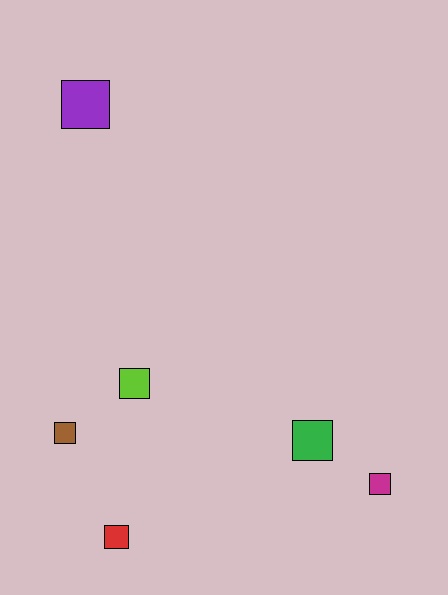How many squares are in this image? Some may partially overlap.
There are 6 squares.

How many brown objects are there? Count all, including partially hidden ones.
There is 1 brown object.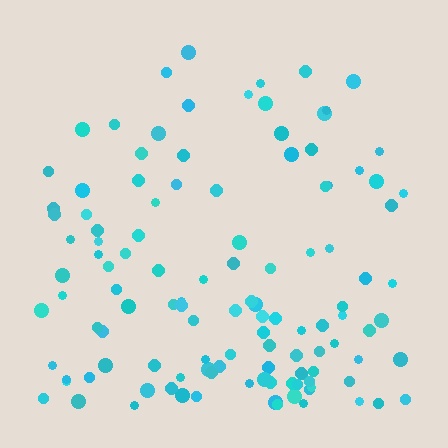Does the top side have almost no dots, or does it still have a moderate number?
Still a moderate number, just noticeably fewer than the bottom.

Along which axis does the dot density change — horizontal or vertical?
Vertical.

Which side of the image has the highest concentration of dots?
The bottom.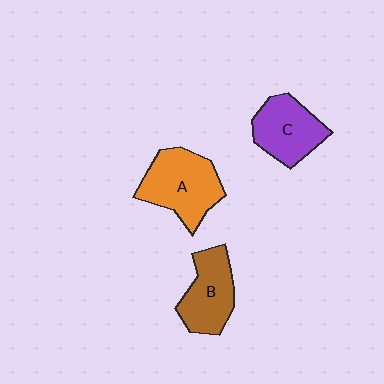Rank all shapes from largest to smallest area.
From largest to smallest: A (orange), C (purple), B (brown).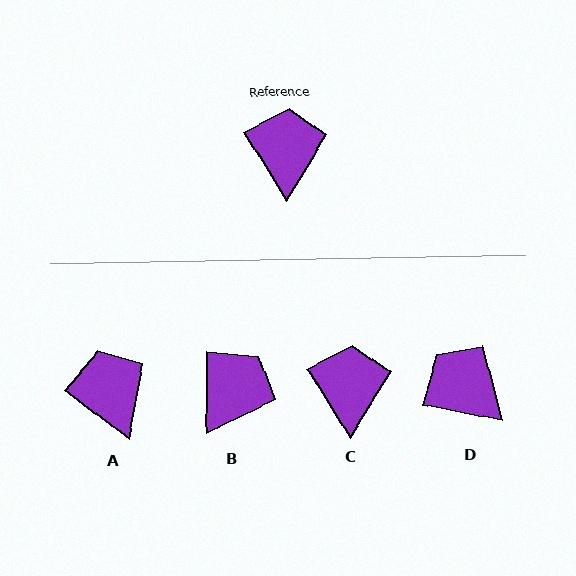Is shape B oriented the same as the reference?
No, it is off by about 33 degrees.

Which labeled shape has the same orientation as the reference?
C.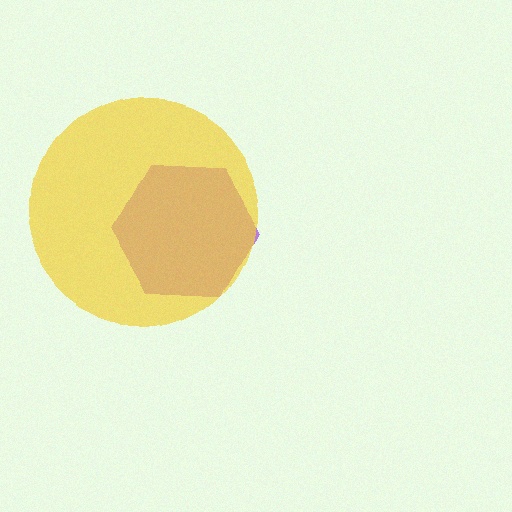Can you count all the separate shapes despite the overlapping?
Yes, there are 2 separate shapes.